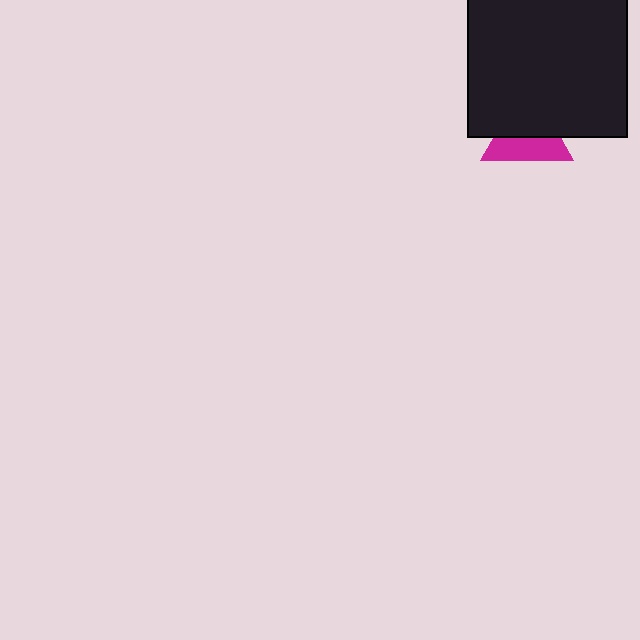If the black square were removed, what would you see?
You would see the complete magenta triangle.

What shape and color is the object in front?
The object in front is a black square.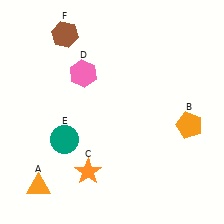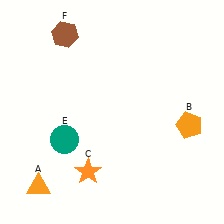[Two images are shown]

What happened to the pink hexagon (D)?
The pink hexagon (D) was removed in Image 2. It was in the top-left area of Image 1.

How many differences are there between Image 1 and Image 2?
There is 1 difference between the two images.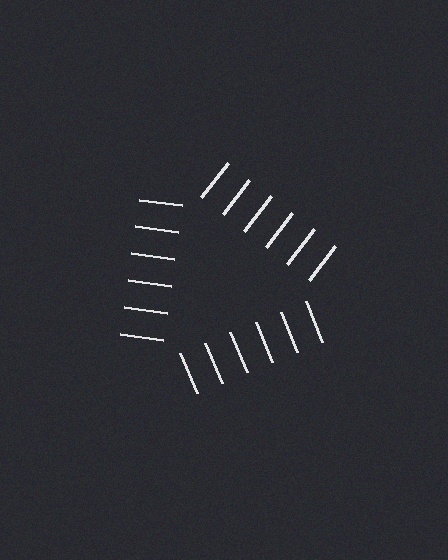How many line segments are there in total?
18 — 6 along each of the 3 edges.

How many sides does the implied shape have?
3 sides — the line-ends trace a triangle.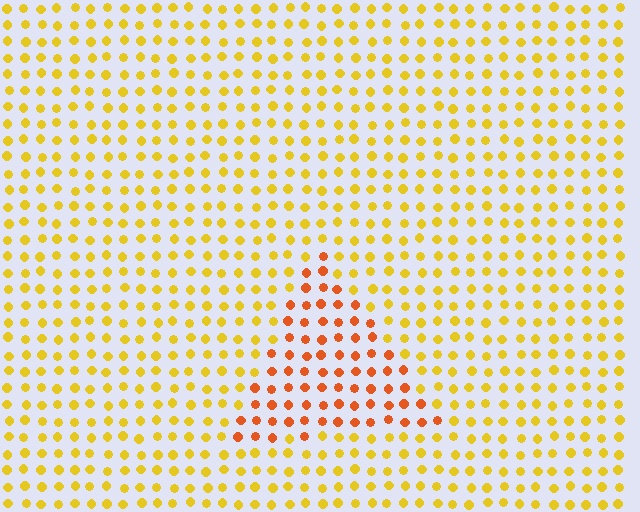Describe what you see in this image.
The image is filled with small yellow elements in a uniform arrangement. A triangle-shaped region is visible where the elements are tinted to a slightly different hue, forming a subtle color boundary.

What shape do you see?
I see a triangle.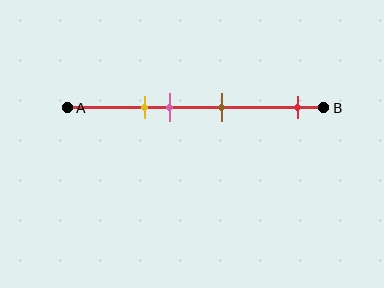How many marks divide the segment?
There are 4 marks dividing the segment.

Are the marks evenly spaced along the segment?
No, the marks are not evenly spaced.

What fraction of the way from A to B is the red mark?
The red mark is approximately 90% (0.9) of the way from A to B.